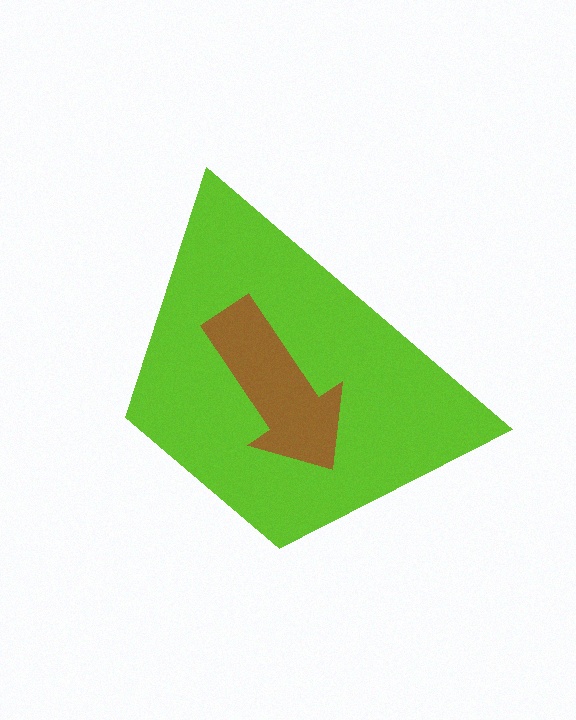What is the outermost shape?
The lime trapezoid.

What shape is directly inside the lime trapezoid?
The brown arrow.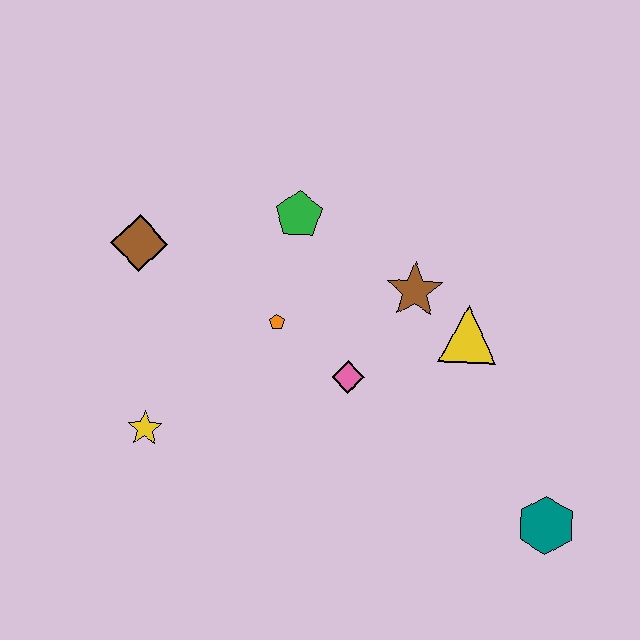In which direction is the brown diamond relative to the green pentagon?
The brown diamond is to the left of the green pentagon.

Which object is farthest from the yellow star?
The teal hexagon is farthest from the yellow star.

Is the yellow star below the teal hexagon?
No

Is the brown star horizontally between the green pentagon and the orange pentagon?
No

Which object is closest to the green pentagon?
The orange pentagon is closest to the green pentagon.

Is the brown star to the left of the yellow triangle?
Yes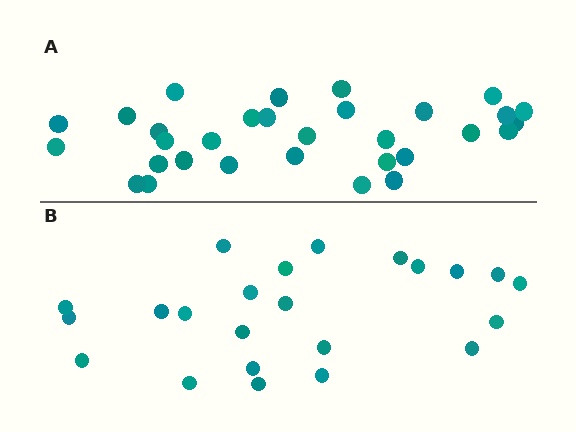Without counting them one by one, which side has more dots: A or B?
Region A (the top region) has more dots.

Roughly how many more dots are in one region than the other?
Region A has roughly 8 or so more dots than region B.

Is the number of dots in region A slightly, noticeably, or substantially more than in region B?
Region A has noticeably more, but not dramatically so. The ratio is roughly 1.3 to 1.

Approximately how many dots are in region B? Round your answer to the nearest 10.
About 20 dots. (The exact count is 23, which rounds to 20.)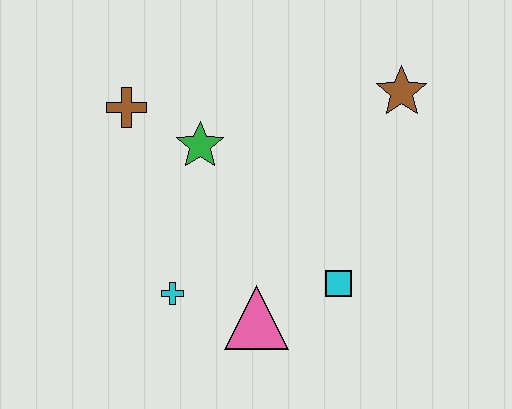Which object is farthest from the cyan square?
The brown cross is farthest from the cyan square.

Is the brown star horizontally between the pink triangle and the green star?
No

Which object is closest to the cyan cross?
The pink triangle is closest to the cyan cross.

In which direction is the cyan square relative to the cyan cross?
The cyan square is to the right of the cyan cross.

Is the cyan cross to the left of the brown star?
Yes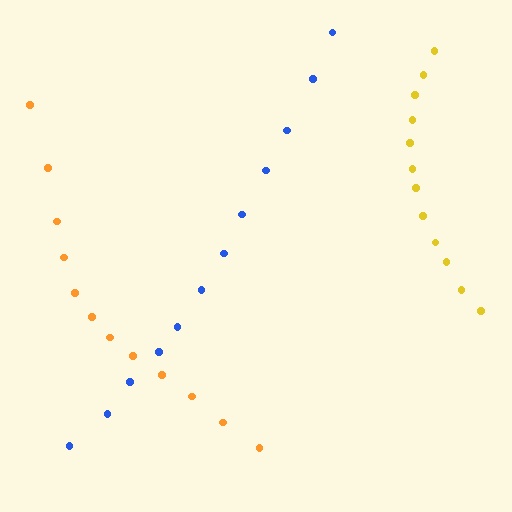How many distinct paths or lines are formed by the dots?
There are 3 distinct paths.